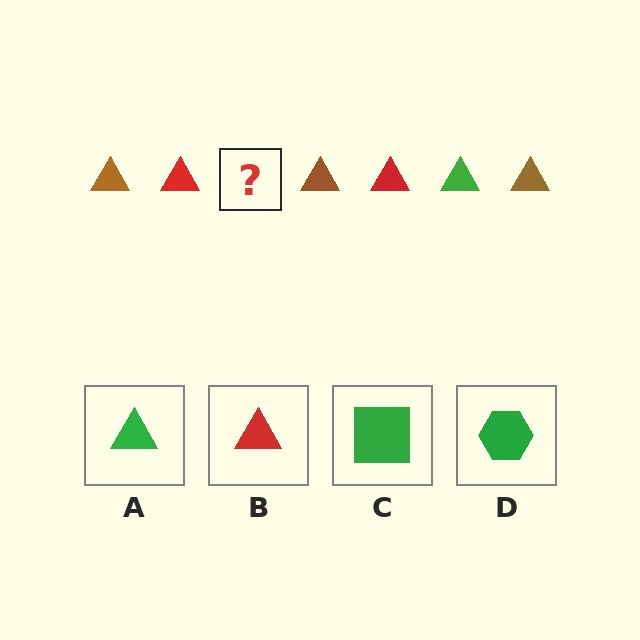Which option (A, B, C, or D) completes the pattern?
A.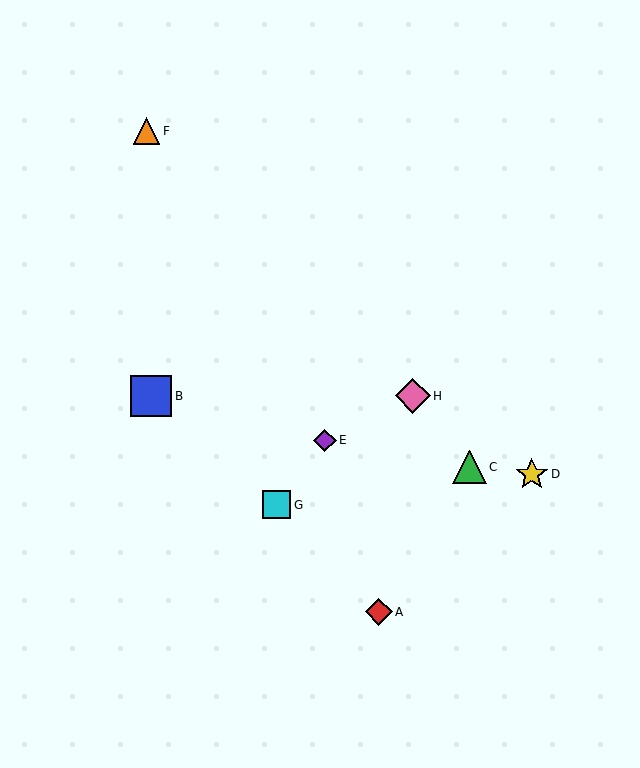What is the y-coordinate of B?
Object B is at y≈396.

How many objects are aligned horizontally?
2 objects (B, H) are aligned horizontally.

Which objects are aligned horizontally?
Objects B, H are aligned horizontally.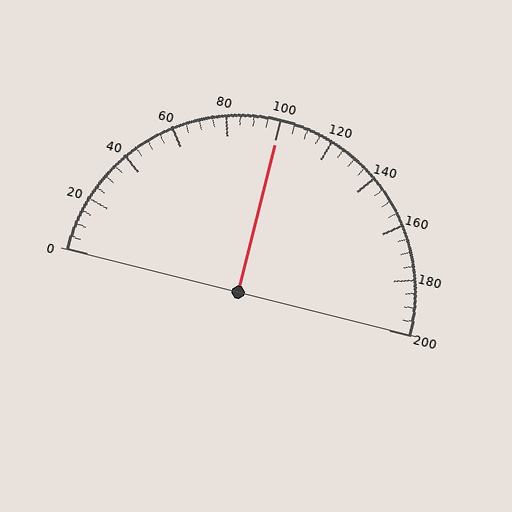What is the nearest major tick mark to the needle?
The nearest major tick mark is 100.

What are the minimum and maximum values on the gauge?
The gauge ranges from 0 to 200.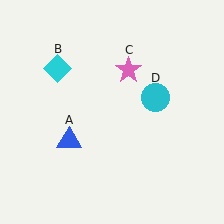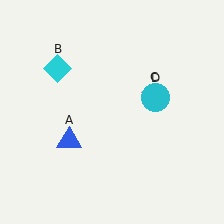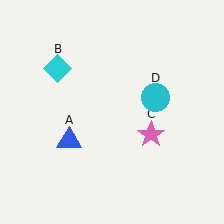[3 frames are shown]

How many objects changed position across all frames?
1 object changed position: pink star (object C).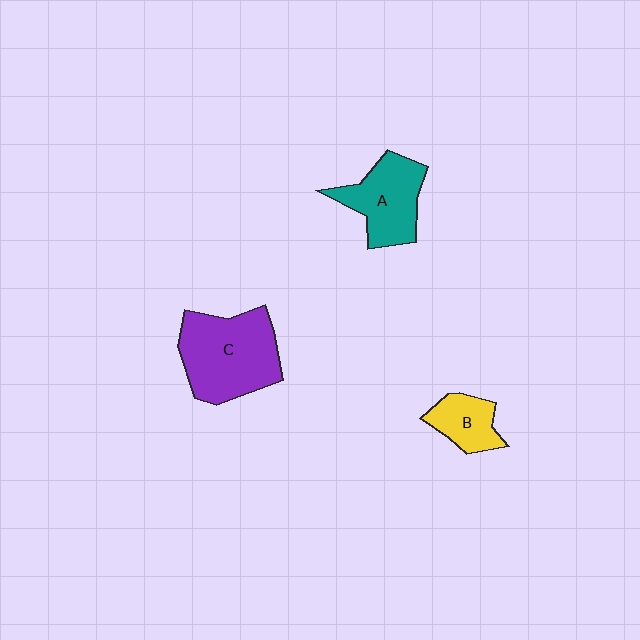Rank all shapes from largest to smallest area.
From largest to smallest: C (purple), A (teal), B (yellow).